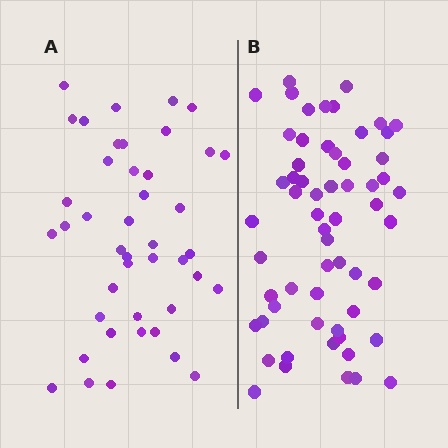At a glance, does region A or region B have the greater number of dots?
Region B (the right region) has more dots.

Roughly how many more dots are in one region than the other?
Region B has approximately 15 more dots than region A.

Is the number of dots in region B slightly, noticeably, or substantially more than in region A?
Region B has noticeably more, but not dramatically so. The ratio is roughly 1.4 to 1.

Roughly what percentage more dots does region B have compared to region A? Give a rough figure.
About 40% more.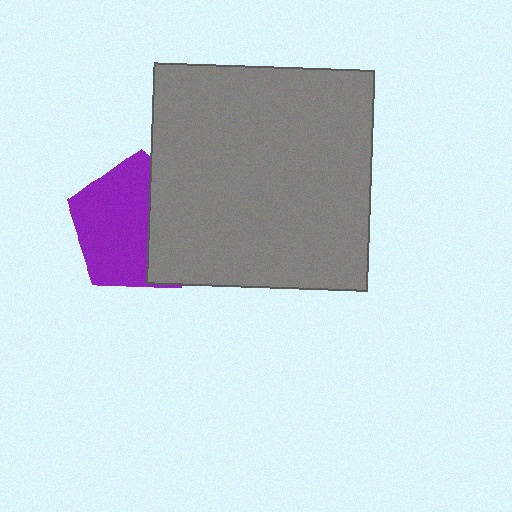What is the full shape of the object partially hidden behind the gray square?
The partially hidden object is a purple pentagon.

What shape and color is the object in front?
The object in front is a gray square.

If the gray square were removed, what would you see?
You would see the complete purple pentagon.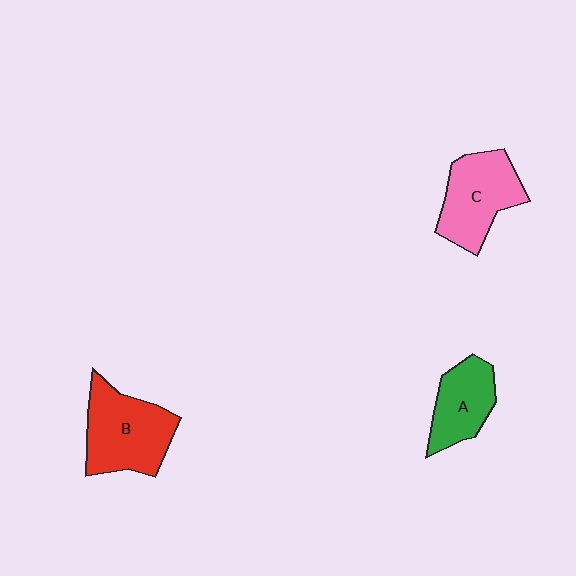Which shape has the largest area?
Shape B (red).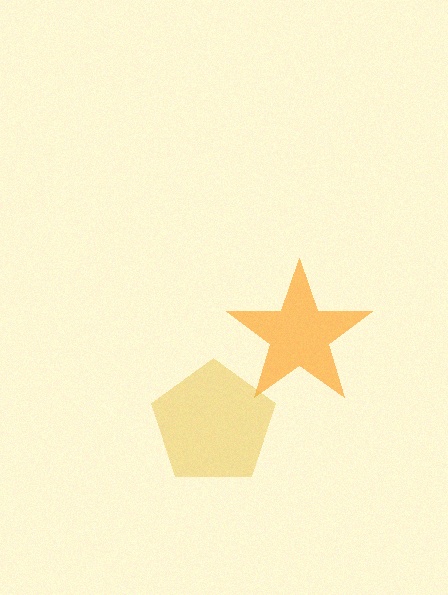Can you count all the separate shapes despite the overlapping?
Yes, there are 2 separate shapes.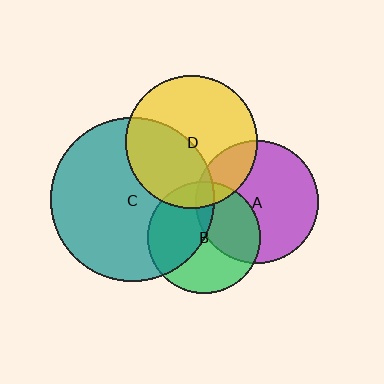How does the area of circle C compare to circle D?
Approximately 1.5 times.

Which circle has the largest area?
Circle C (teal).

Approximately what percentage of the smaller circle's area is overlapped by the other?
Approximately 40%.